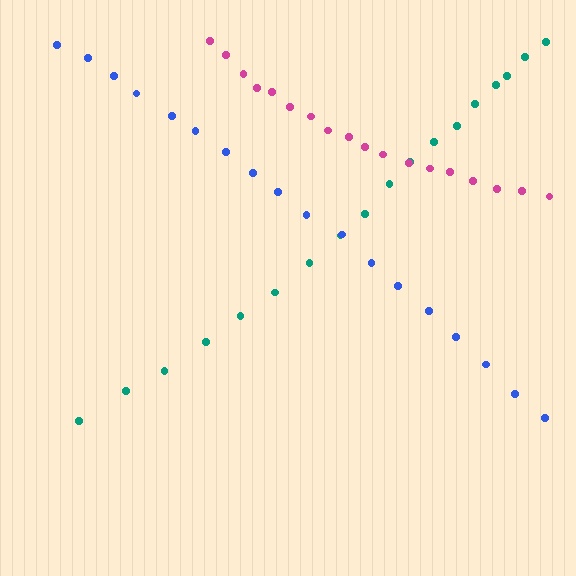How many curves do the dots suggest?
There are 3 distinct paths.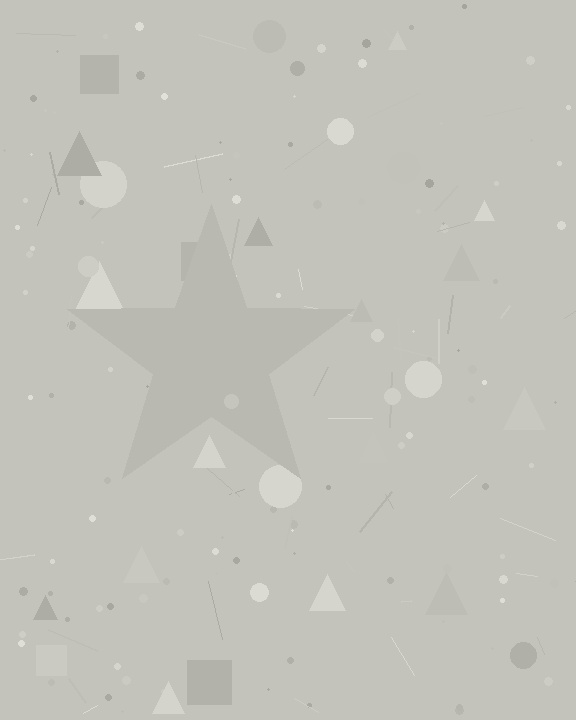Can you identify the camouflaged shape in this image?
The camouflaged shape is a star.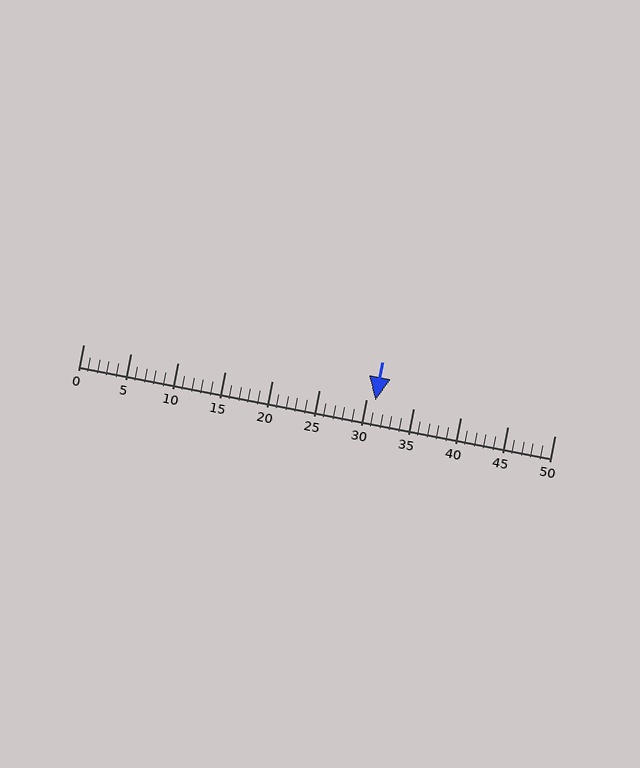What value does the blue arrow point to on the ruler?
The blue arrow points to approximately 31.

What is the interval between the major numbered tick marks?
The major tick marks are spaced 5 units apart.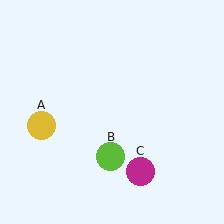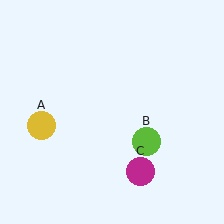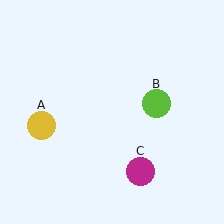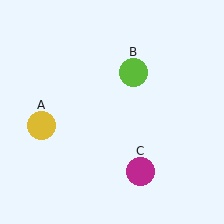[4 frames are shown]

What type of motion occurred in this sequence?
The lime circle (object B) rotated counterclockwise around the center of the scene.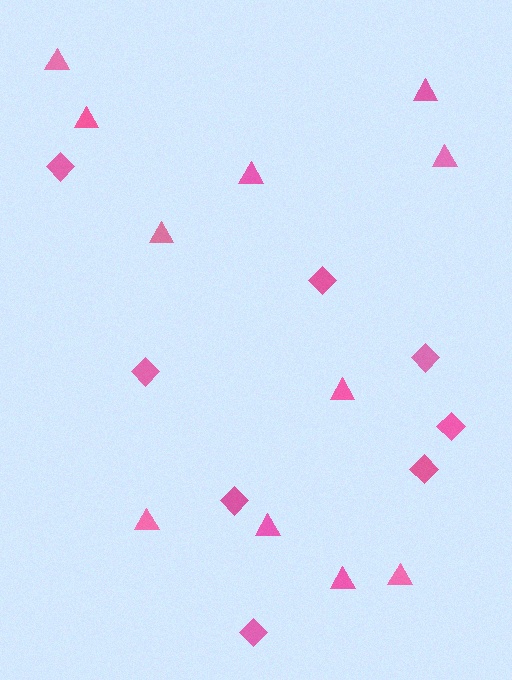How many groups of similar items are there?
There are 2 groups: one group of diamonds (8) and one group of triangles (11).